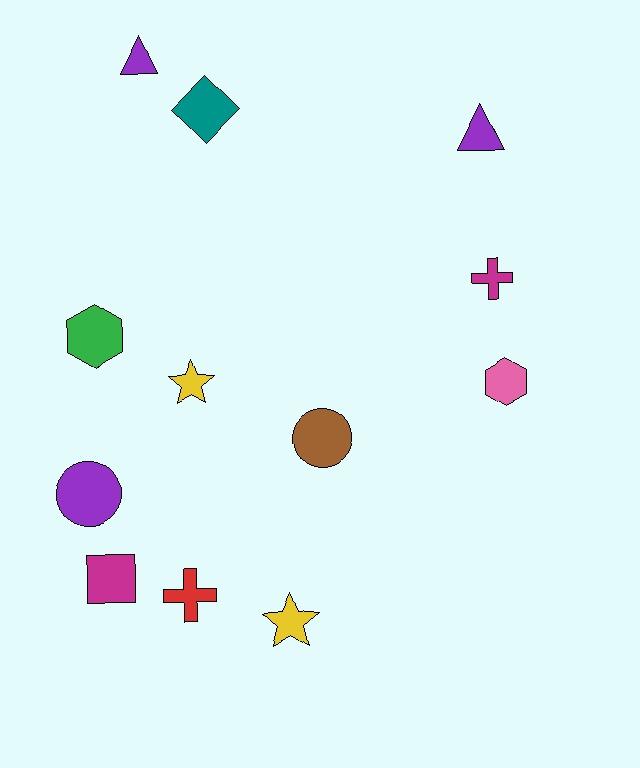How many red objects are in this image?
There is 1 red object.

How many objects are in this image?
There are 12 objects.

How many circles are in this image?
There are 2 circles.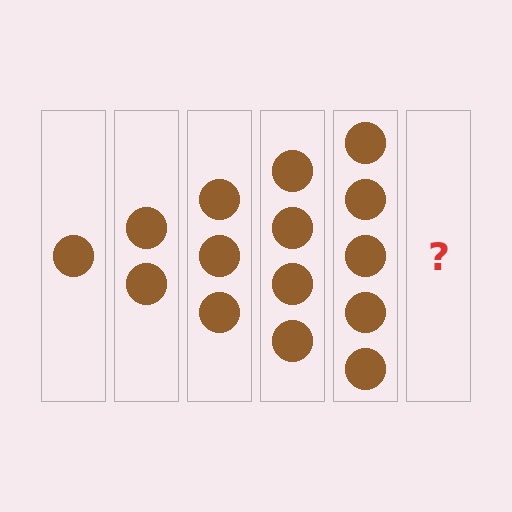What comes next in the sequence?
The next element should be 6 circles.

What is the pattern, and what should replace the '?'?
The pattern is that each step adds one more circle. The '?' should be 6 circles.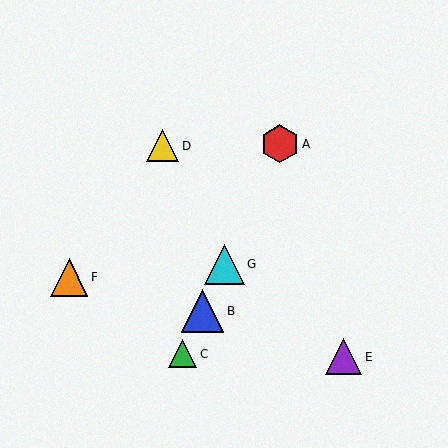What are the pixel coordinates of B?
Object B is at (203, 311).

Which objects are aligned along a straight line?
Objects A, B, C, G are aligned along a straight line.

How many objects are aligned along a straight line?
4 objects (A, B, C, G) are aligned along a straight line.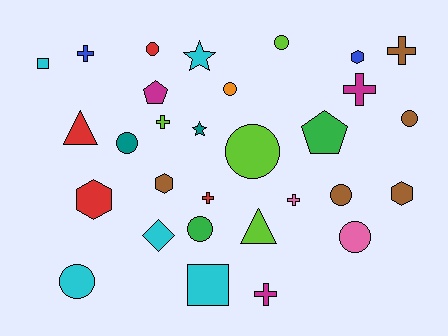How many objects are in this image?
There are 30 objects.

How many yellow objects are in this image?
There are no yellow objects.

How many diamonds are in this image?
There is 1 diamond.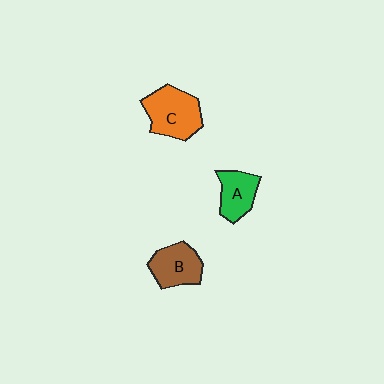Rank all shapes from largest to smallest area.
From largest to smallest: C (orange), B (brown), A (green).